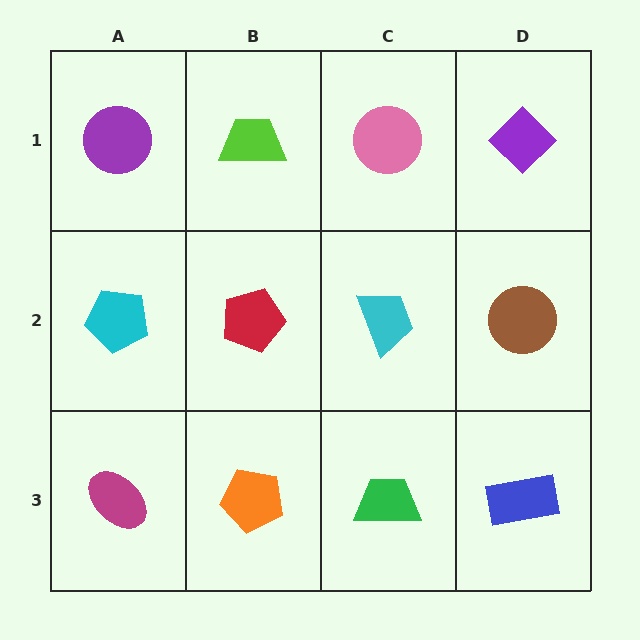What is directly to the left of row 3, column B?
A magenta ellipse.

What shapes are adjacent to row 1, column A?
A cyan pentagon (row 2, column A), a lime trapezoid (row 1, column B).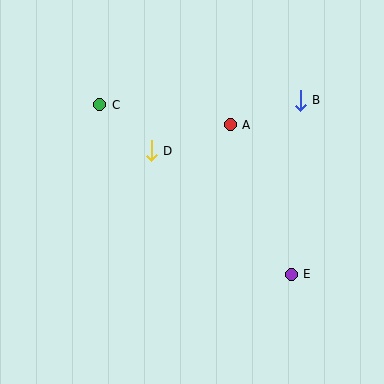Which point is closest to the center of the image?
Point D at (151, 151) is closest to the center.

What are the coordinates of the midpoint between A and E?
The midpoint between A and E is at (261, 200).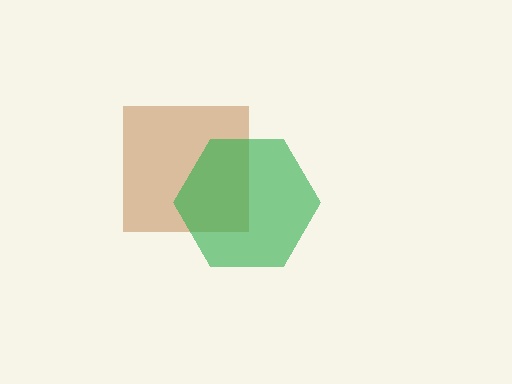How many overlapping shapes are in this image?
There are 2 overlapping shapes in the image.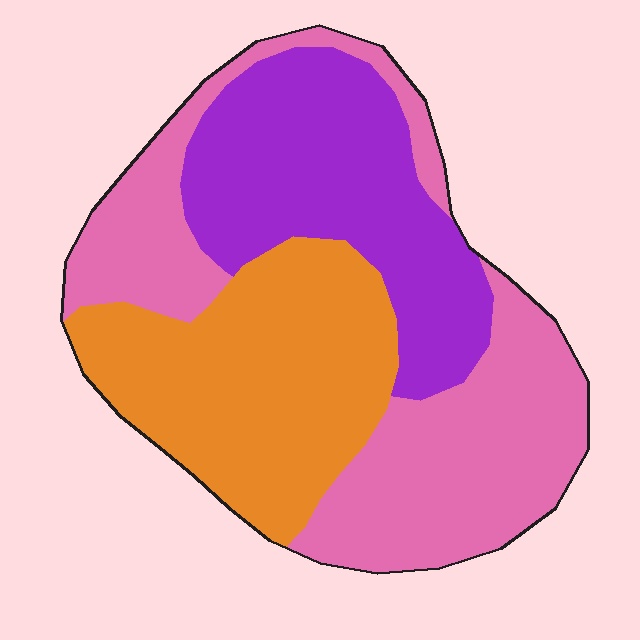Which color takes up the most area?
Pink, at roughly 40%.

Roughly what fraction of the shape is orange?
Orange covers 32% of the shape.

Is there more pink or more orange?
Pink.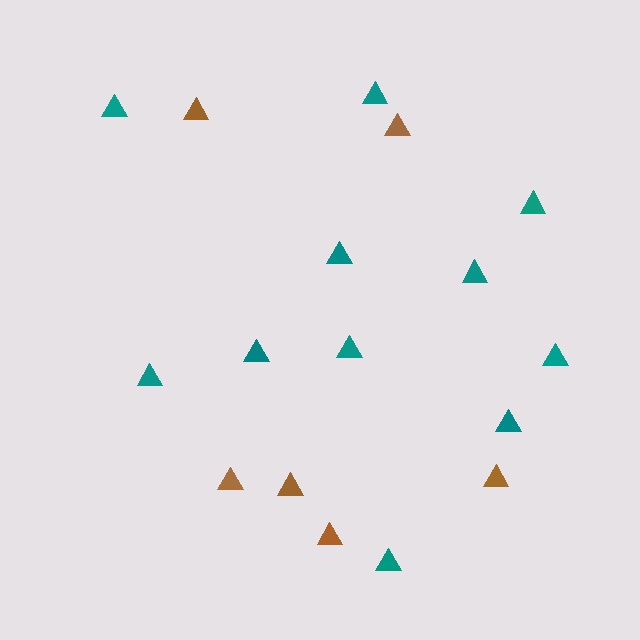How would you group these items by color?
There are 2 groups: one group of brown triangles (6) and one group of teal triangles (11).